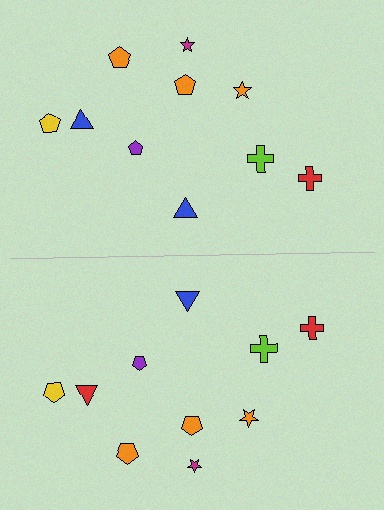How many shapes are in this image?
There are 20 shapes in this image.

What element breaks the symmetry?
The red triangle on the bottom side breaks the symmetry — its mirror counterpart is blue.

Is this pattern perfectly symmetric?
No, the pattern is not perfectly symmetric. The red triangle on the bottom side breaks the symmetry — its mirror counterpart is blue.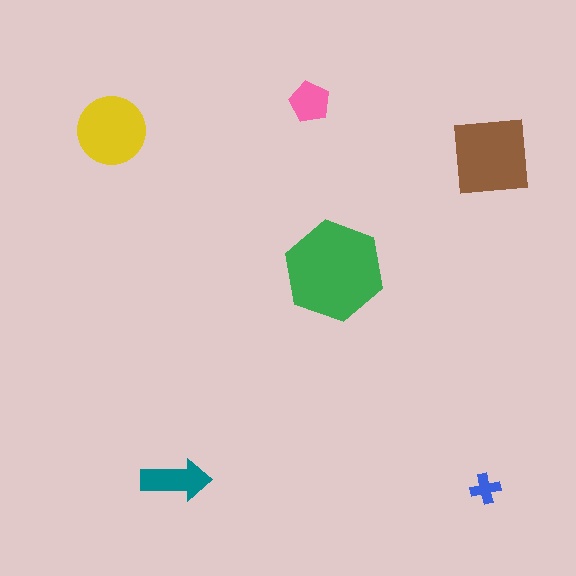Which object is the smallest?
The blue cross.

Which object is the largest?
The green hexagon.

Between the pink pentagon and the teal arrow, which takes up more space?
The teal arrow.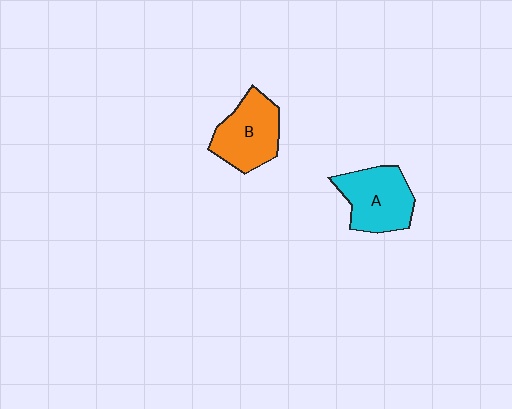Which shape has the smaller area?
Shape B (orange).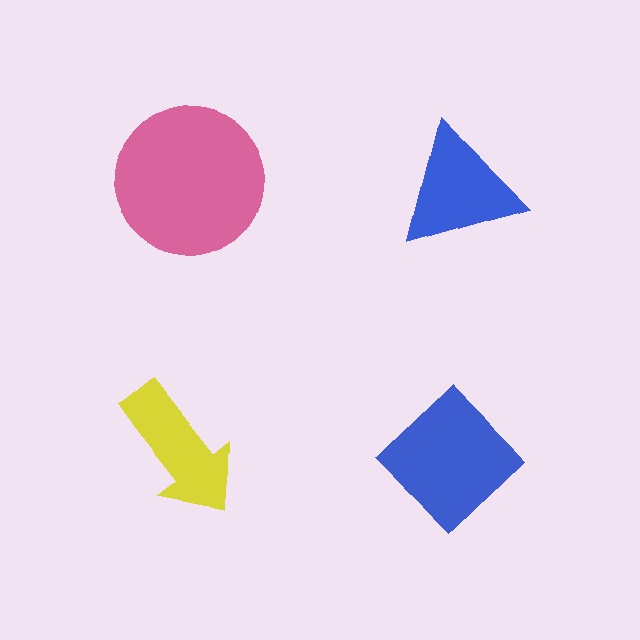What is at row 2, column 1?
A yellow arrow.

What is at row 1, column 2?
A blue triangle.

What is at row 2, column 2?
A blue diamond.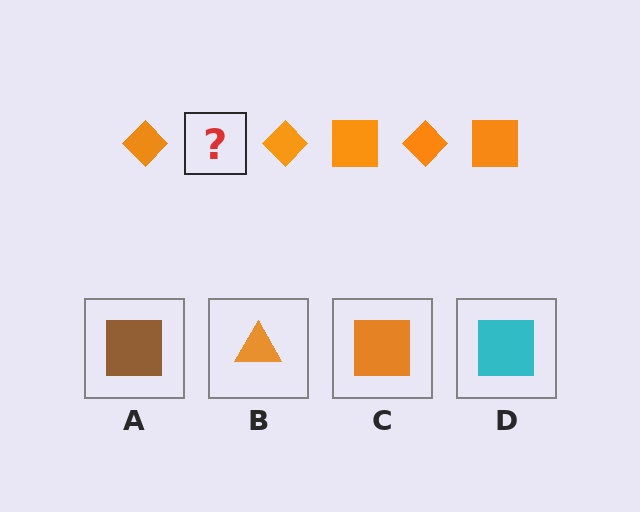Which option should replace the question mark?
Option C.